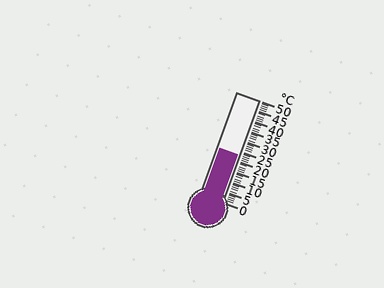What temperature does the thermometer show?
The thermometer shows approximately 23°C.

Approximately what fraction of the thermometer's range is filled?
The thermometer is filled to approximately 45% of its range.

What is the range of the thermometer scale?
The thermometer scale ranges from 0°C to 50°C.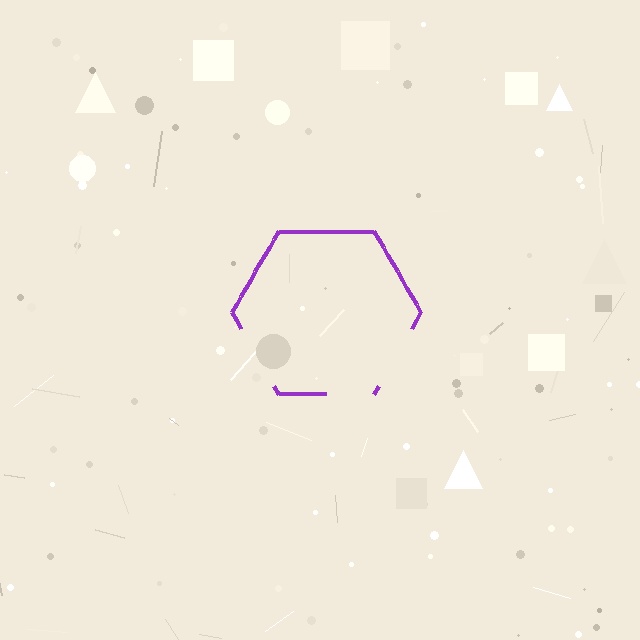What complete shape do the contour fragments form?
The contour fragments form a hexagon.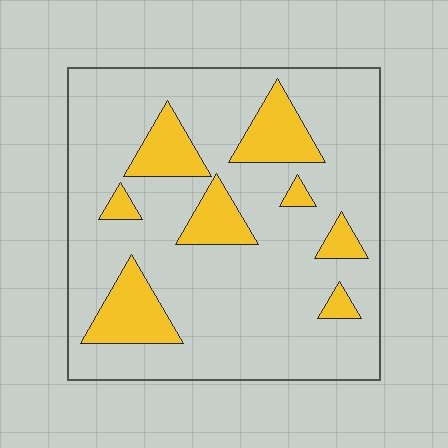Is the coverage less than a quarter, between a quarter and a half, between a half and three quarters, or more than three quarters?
Less than a quarter.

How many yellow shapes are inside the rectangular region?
8.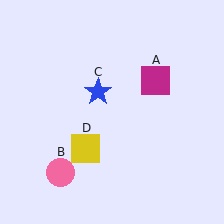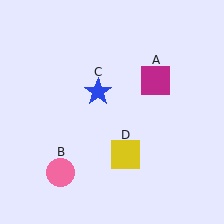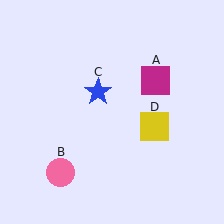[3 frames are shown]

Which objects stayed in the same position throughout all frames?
Magenta square (object A) and pink circle (object B) and blue star (object C) remained stationary.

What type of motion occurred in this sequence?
The yellow square (object D) rotated counterclockwise around the center of the scene.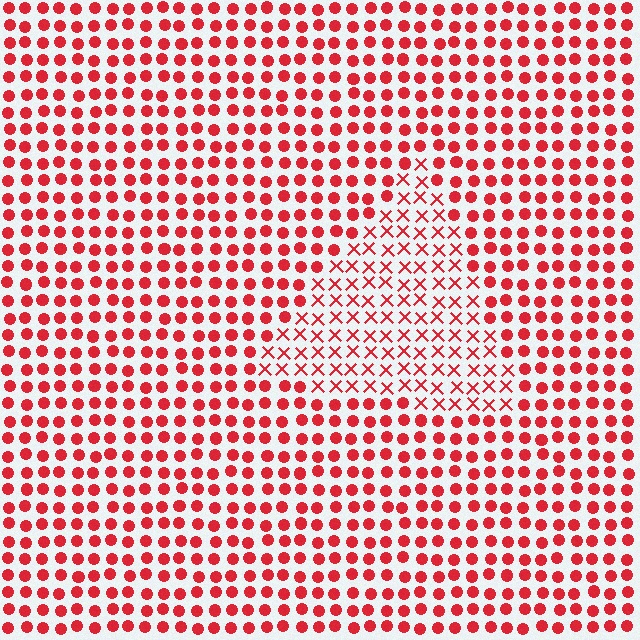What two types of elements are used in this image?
The image uses X marks inside the triangle region and circles outside it.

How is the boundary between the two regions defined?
The boundary is defined by a change in element shape: X marks inside vs. circles outside. All elements share the same color and spacing.